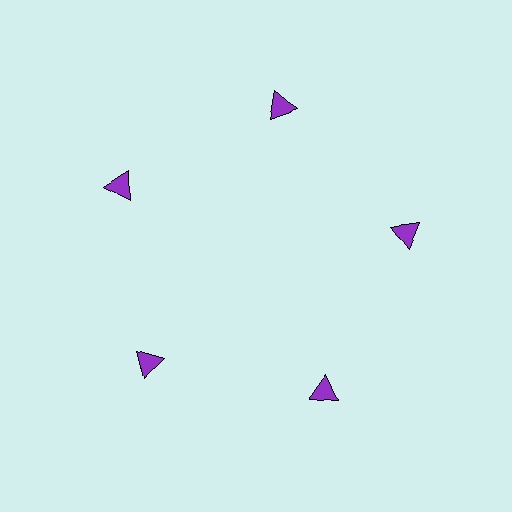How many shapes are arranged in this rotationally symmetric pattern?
There are 5 shapes, arranged in 5 groups of 1.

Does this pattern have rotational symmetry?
Yes, this pattern has 5-fold rotational symmetry. It looks the same after rotating 72 degrees around the center.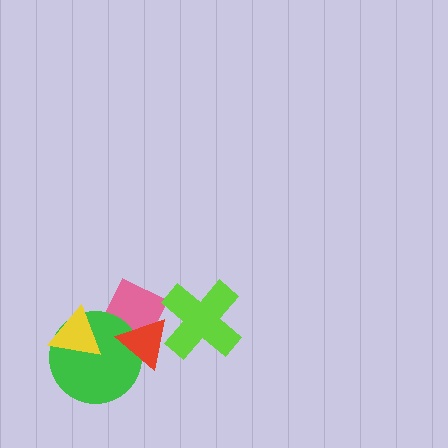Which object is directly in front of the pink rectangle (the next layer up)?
The green circle is directly in front of the pink rectangle.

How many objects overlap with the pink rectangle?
4 objects overlap with the pink rectangle.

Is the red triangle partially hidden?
Yes, it is partially covered by another shape.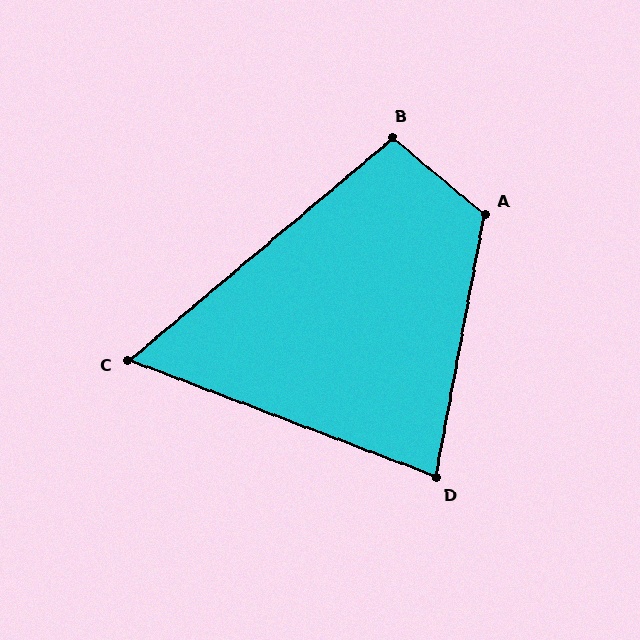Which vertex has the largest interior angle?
A, at approximately 119 degrees.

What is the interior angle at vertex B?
Approximately 100 degrees (obtuse).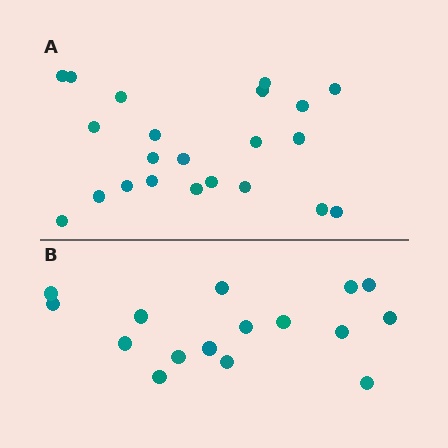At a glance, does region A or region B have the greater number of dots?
Region A (the top region) has more dots.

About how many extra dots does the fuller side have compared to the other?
Region A has about 6 more dots than region B.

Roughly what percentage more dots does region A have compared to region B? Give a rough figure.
About 40% more.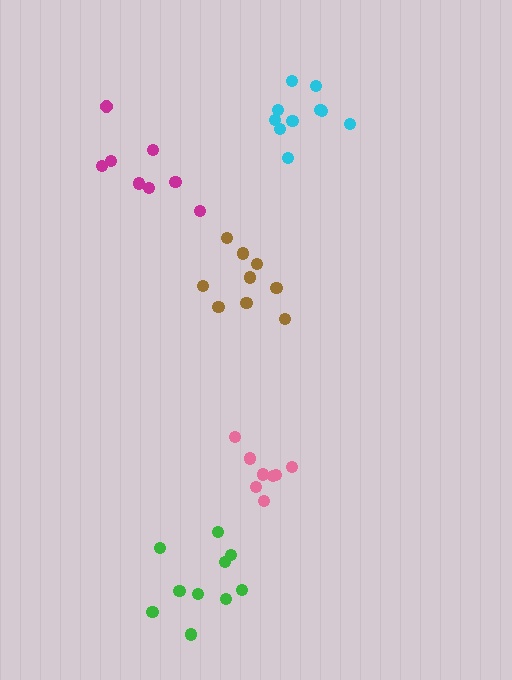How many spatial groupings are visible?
There are 5 spatial groupings.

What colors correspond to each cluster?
The clusters are colored: brown, cyan, pink, magenta, green.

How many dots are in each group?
Group 1: 9 dots, Group 2: 10 dots, Group 3: 8 dots, Group 4: 8 dots, Group 5: 10 dots (45 total).